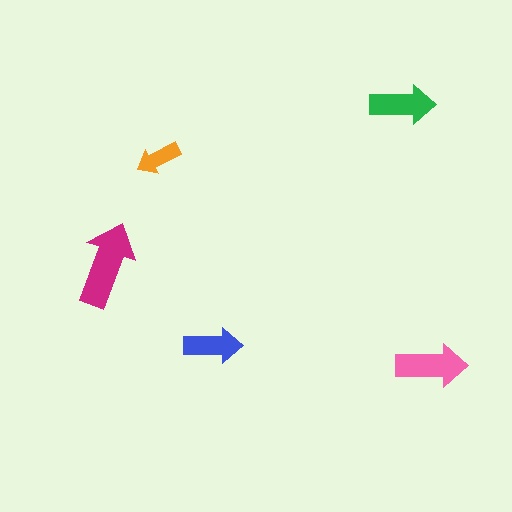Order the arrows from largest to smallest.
the magenta one, the pink one, the green one, the blue one, the orange one.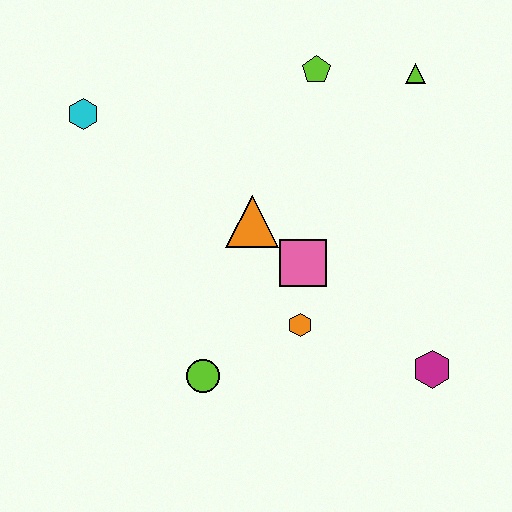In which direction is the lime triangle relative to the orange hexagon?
The lime triangle is above the orange hexagon.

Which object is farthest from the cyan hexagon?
The magenta hexagon is farthest from the cyan hexagon.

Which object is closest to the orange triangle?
The pink square is closest to the orange triangle.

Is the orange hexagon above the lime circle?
Yes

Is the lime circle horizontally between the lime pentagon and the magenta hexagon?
No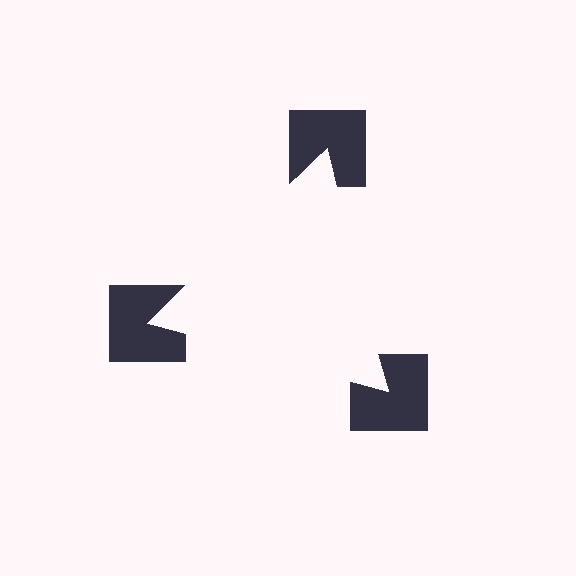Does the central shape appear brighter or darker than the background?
It typically appears slightly brighter than the background, even though no actual brightness change is drawn.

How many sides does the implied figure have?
3 sides.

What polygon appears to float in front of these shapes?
An illusory triangle — its edges are inferred from the aligned wedge cuts in the notched squares, not physically drawn.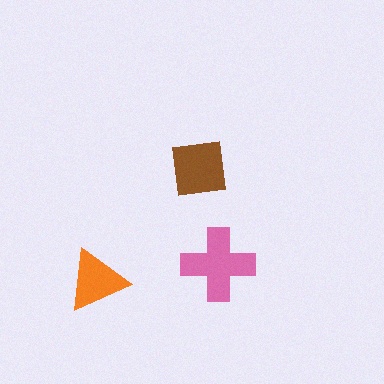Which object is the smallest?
The orange triangle.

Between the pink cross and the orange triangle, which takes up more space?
The pink cross.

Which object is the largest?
The pink cross.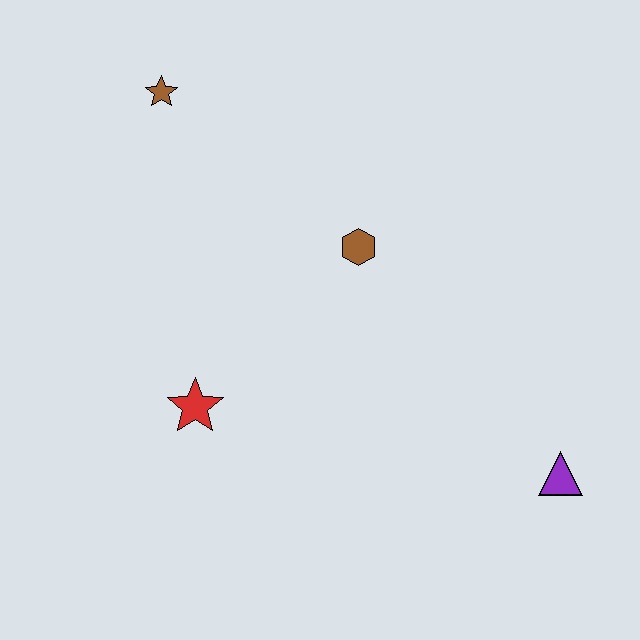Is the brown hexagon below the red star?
No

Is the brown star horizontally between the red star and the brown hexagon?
No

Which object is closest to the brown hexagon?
The red star is closest to the brown hexagon.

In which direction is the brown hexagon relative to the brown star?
The brown hexagon is to the right of the brown star.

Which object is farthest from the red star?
The purple triangle is farthest from the red star.